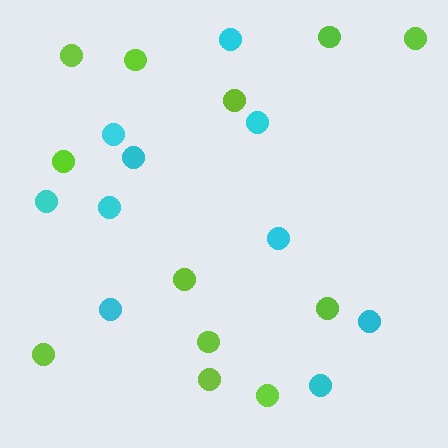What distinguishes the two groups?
There are 2 groups: one group of lime circles (12) and one group of cyan circles (10).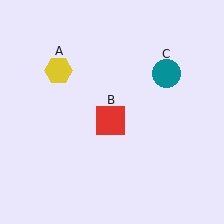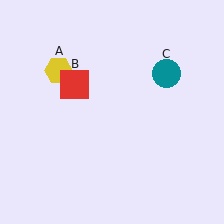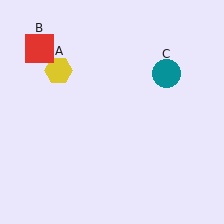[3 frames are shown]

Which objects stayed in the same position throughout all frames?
Yellow hexagon (object A) and teal circle (object C) remained stationary.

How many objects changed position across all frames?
1 object changed position: red square (object B).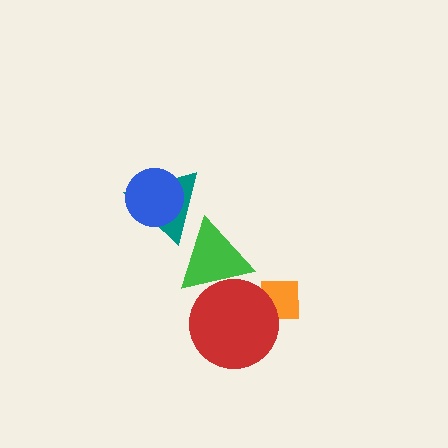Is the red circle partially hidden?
No, no other shape covers it.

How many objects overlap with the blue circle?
1 object overlaps with the blue circle.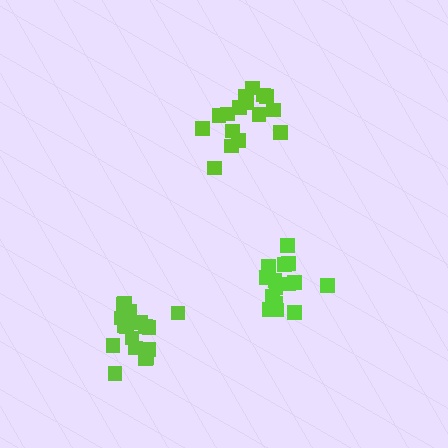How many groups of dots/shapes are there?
There are 3 groups.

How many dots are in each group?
Group 1: 15 dots, Group 2: 16 dots, Group 3: 17 dots (48 total).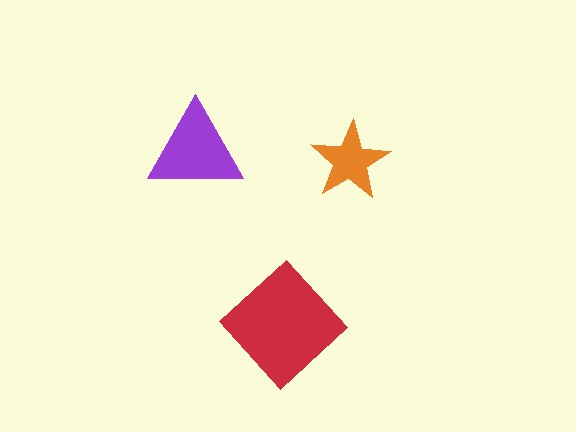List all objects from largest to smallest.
The red diamond, the purple triangle, the orange star.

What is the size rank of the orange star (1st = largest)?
3rd.